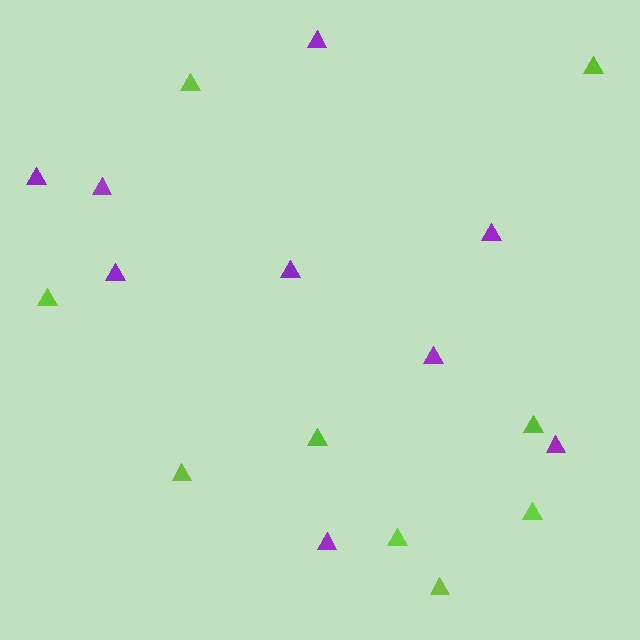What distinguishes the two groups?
There are 2 groups: one group of purple triangles (9) and one group of lime triangles (9).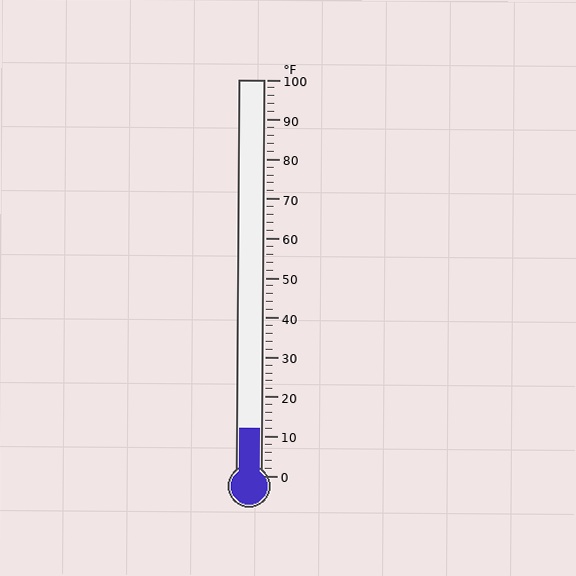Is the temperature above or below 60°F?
The temperature is below 60°F.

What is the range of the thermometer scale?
The thermometer scale ranges from 0°F to 100°F.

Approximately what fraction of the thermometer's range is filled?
The thermometer is filled to approximately 10% of its range.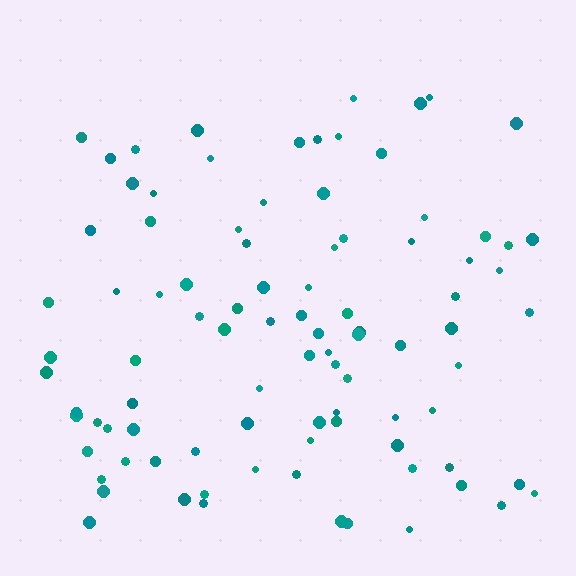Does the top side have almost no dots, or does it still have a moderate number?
Still a moderate number, just noticeably fewer than the bottom.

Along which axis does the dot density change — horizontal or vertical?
Vertical.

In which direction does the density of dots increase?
From top to bottom, with the bottom side densest.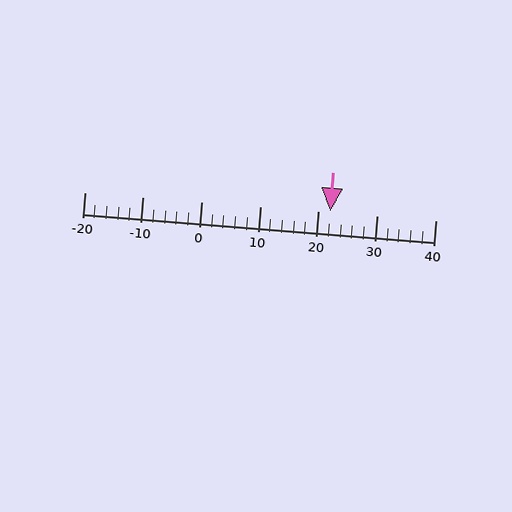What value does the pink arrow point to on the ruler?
The pink arrow points to approximately 22.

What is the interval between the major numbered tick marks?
The major tick marks are spaced 10 units apart.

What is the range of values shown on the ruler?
The ruler shows values from -20 to 40.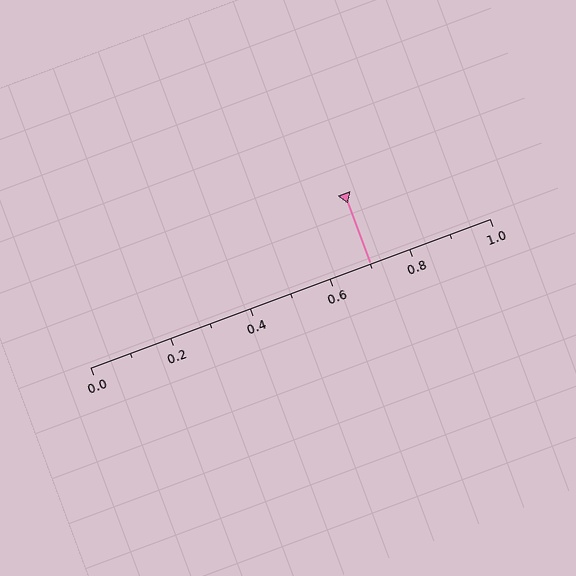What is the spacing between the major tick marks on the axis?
The major ticks are spaced 0.2 apart.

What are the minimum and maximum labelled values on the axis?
The axis runs from 0.0 to 1.0.